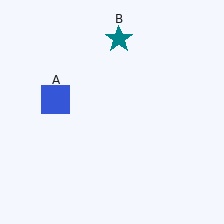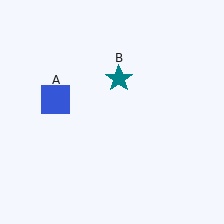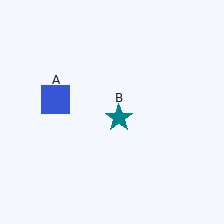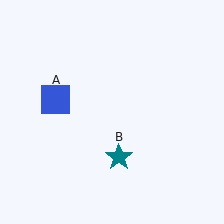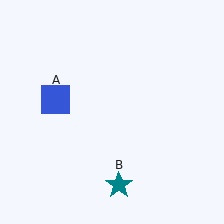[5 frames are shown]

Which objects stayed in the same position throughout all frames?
Blue square (object A) remained stationary.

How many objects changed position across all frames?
1 object changed position: teal star (object B).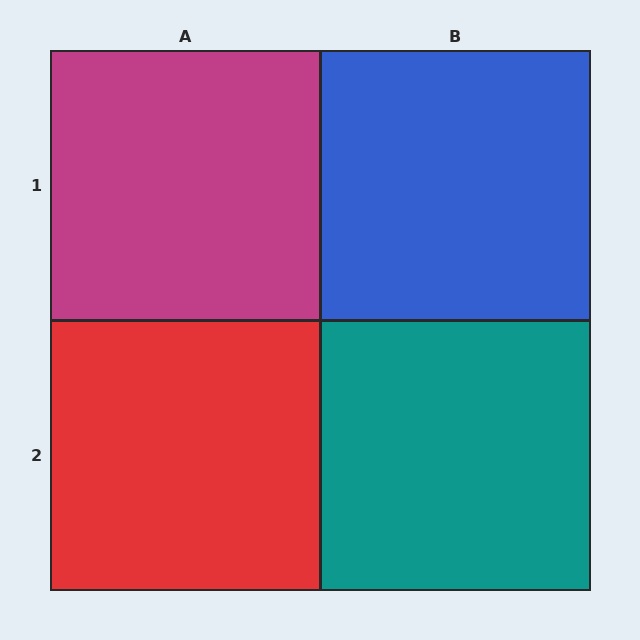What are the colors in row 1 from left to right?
Magenta, blue.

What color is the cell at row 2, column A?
Red.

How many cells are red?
1 cell is red.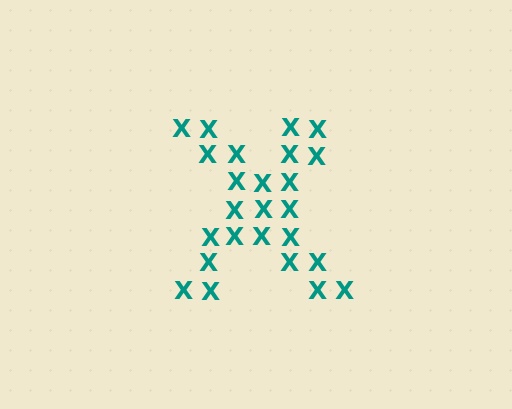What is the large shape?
The large shape is the letter X.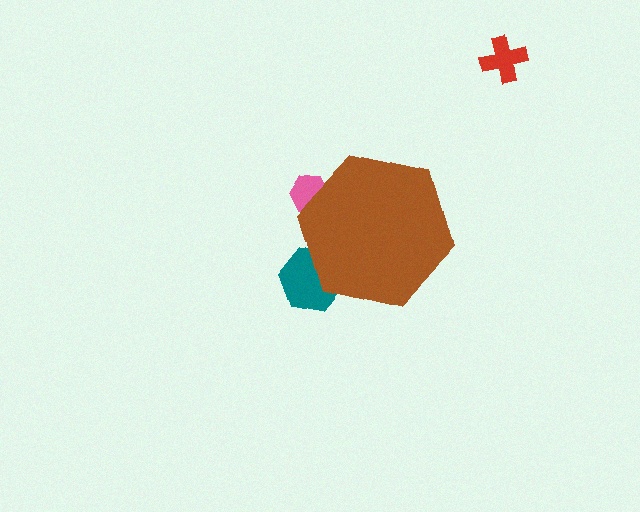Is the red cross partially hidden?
No, the red cross is fully visible.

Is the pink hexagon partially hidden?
Yes, the pink hexagon is partially hidden behind the brown hexagon.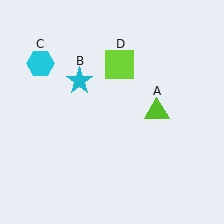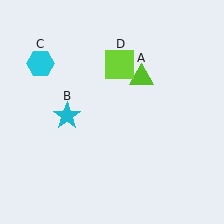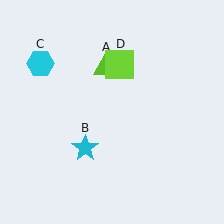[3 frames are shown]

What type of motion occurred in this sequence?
The lime triangle (object A), cyan star (object B) rotated counterclockwise around the center of the scene.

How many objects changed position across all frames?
2 objects changed position: lime triangle (object A), cyan star (object B).